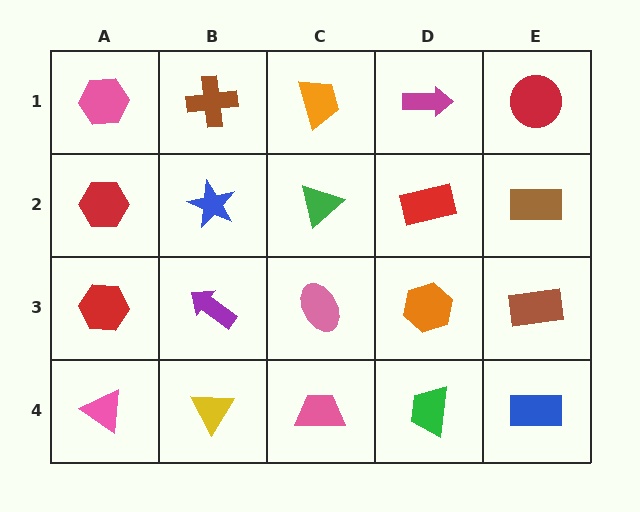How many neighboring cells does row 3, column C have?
4.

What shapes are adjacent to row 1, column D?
A red rectangle (row 2, column D), an orange trapezoid (row 1, column C), a red circle (row 1, column E).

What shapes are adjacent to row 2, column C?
An orange trapezoid (row 1, column C), a pink ellipse (row 3, column C), a blue star (row 2, column B), a red rectangle (row 2, column D).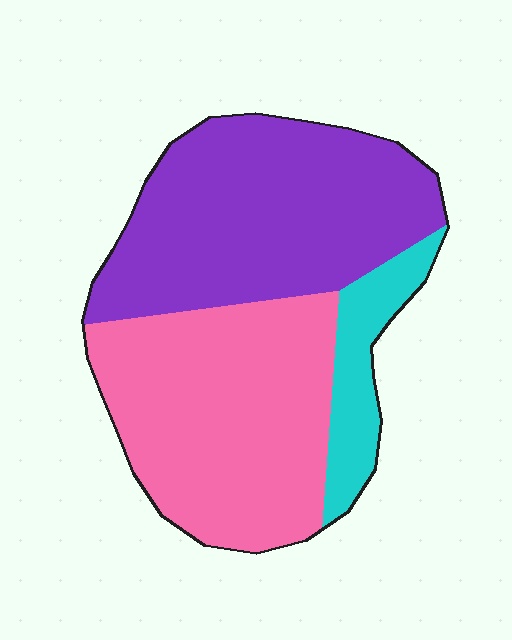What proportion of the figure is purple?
Purple takes up between a quarter and a half of the figure.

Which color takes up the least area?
Cyan, at roughly 10%.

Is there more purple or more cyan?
Purple.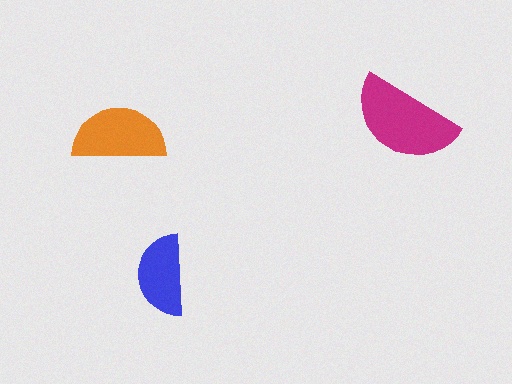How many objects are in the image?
There are 3 objects in the image.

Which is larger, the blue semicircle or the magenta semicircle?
The magenta one.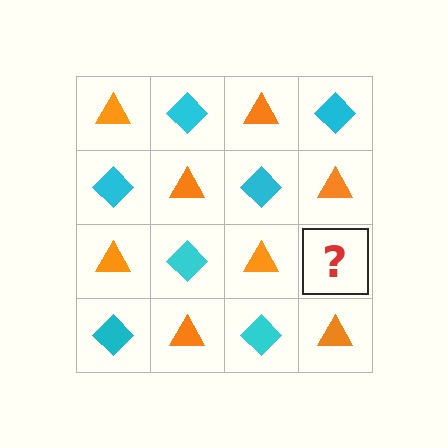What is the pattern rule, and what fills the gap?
The rule is that it alternates orange triangle and cyan diamond in a checkerboard pattern. The gap should be filled with a cyan diamond.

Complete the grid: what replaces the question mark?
The question mark should be replaced with a cyan diamond.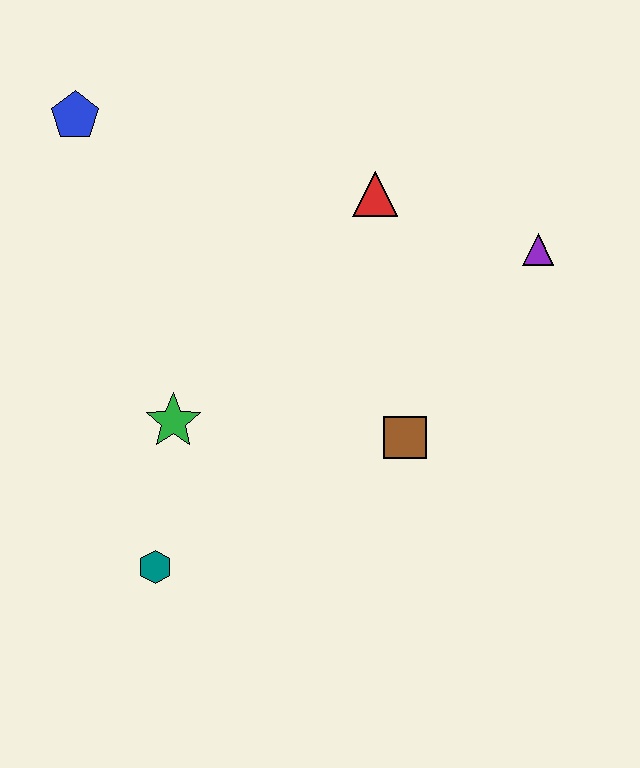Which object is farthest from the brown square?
The blue pentagon is farthest from the brown square.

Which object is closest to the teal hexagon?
The green star is closest to the teal hexagon.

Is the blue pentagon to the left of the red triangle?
Yes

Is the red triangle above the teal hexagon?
Yes